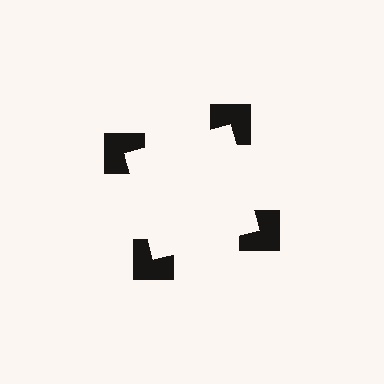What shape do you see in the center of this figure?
An illusory square — its edges are inferred from the aligned wedge cuts in the notched squares, not physically drawn.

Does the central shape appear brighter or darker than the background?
It typically appears slightly brighter than the background, even though no actual brightness change is drawn.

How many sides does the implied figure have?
4 sides.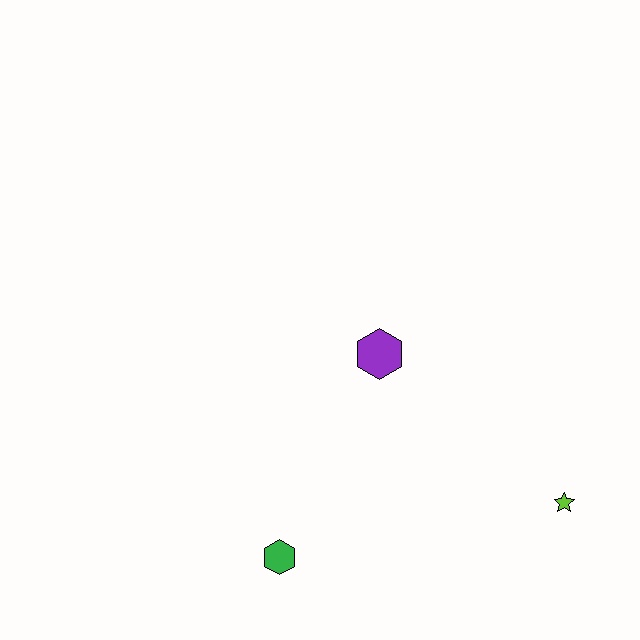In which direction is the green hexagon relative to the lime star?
The green hexagon is to the left of the lime star.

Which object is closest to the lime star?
The purple hexagon is closest to the lime star.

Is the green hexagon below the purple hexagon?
Yes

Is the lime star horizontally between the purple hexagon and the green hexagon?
No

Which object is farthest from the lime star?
The green hexagon is farthest from the lime star.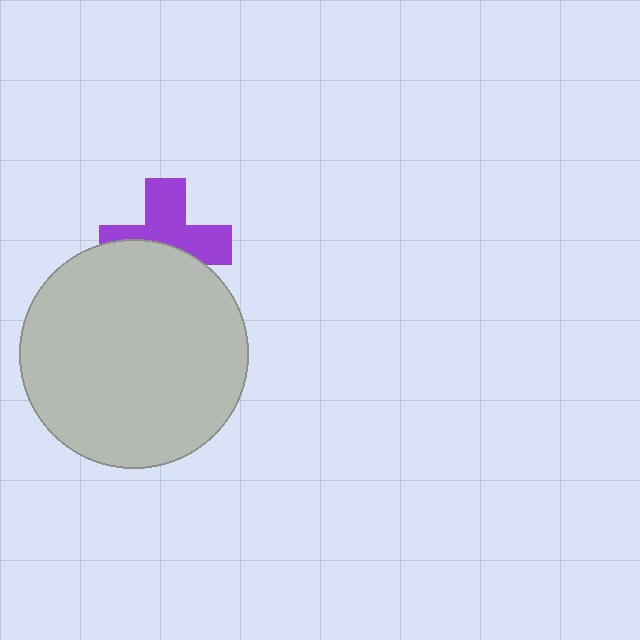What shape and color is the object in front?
The object in front is a light gray circle.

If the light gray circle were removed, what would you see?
You would see the complete purple cross.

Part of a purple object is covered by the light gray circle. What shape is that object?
It is a cross.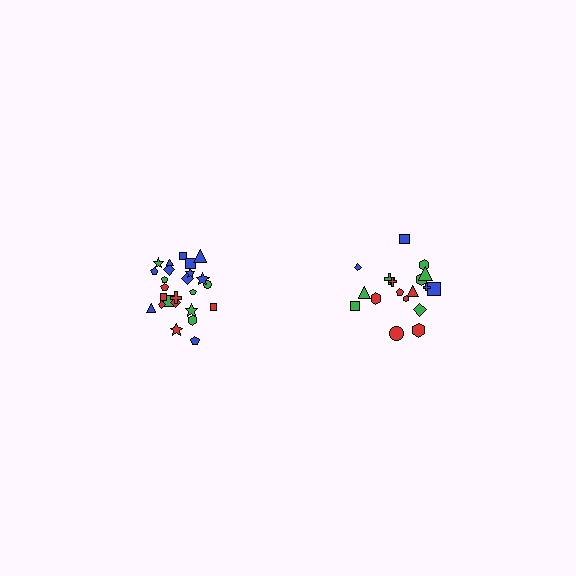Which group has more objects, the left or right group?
The left group.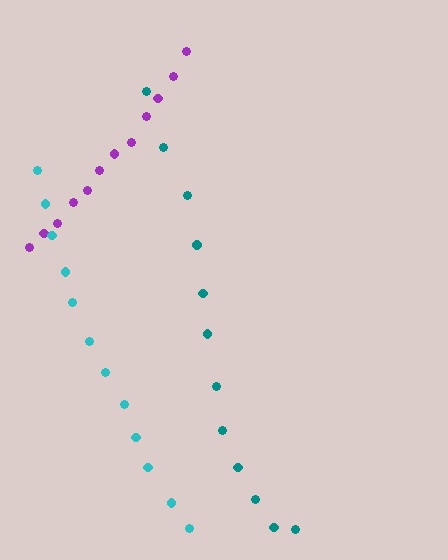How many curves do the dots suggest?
There are 3 distinct paths.